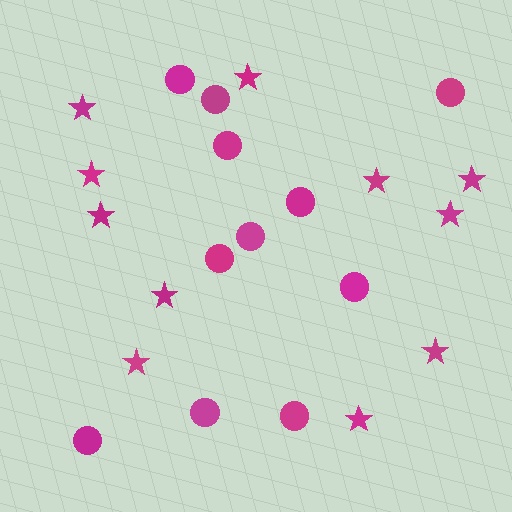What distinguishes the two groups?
There are 2 groups: one group of circles (11) and one group of stars (11).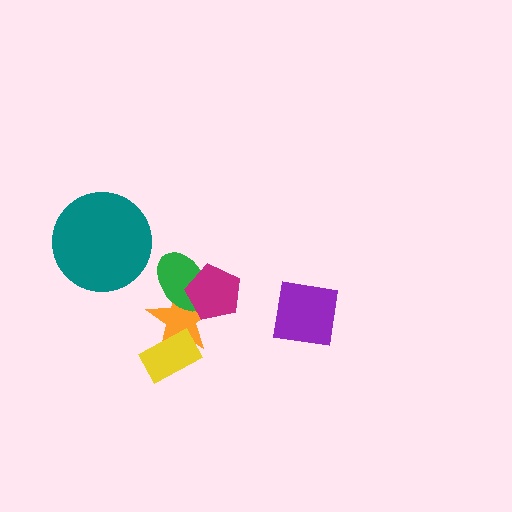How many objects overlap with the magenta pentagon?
2 objects overlap with the magenta pentagon.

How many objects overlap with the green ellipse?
2 objects overlap with the green ellipse.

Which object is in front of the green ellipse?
The magenta pentagon is in front of the green ellipse.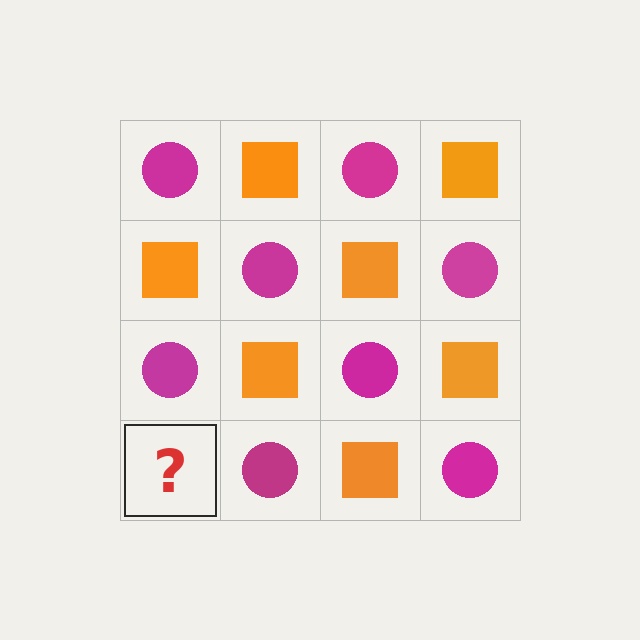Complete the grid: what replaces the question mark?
The question mark should be replaced with an orange square.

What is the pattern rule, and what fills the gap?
The rule is that it alternates magenta circle and orange square in a checkerboard pattern. The gap should be filled with an orange square.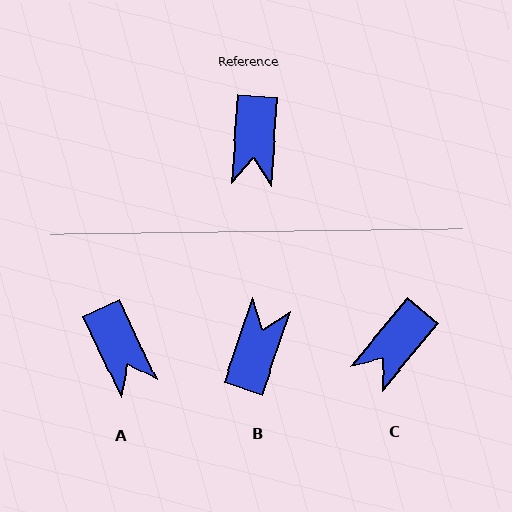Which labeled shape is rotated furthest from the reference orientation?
B, about 165 degrees away.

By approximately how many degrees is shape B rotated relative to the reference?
Approximately 165 degrees counter-clockwise.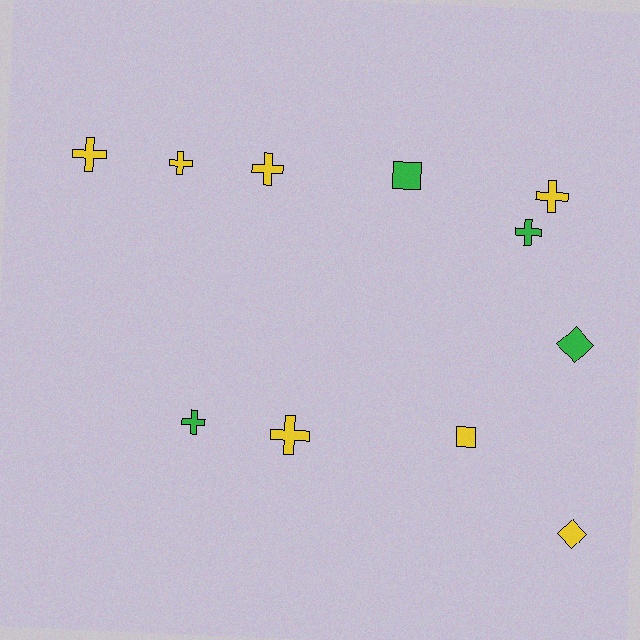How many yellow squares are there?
There is 1 yellow square.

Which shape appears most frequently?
Cross, with 7 objects.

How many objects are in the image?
There are 11 objects.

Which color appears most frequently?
Yellow, with 7 objects.